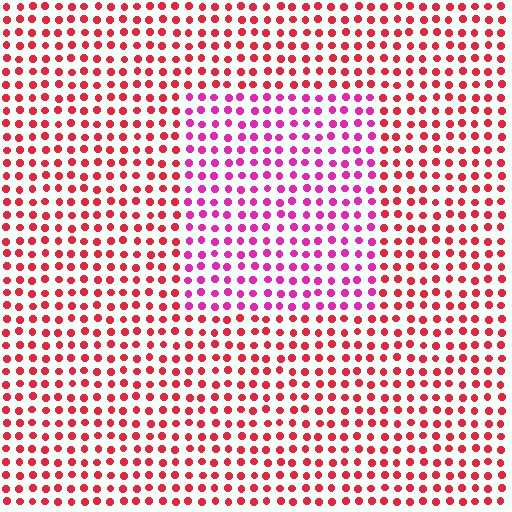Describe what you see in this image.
The image is filled with small red elements in a uniform arrangement. A rectangle-shaped region is visible where the elements are tinted to a slightly different hue, forming a subtle color boundary.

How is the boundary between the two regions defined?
The boundary is defined purely by a slight shift in hue (about 37 degrees). Spacing, size, and orientation are identical on both sides.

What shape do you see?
I see a rectangle.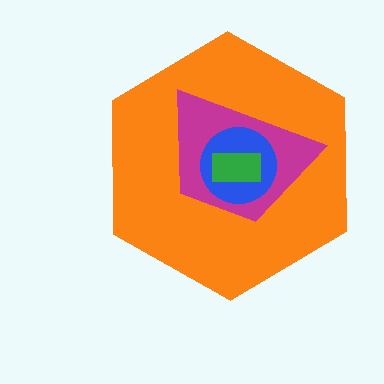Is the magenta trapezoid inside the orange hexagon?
Yes.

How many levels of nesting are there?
4.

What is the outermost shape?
The orange hexagon.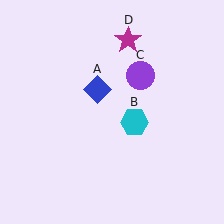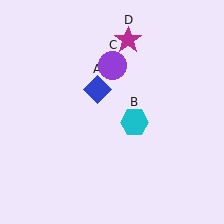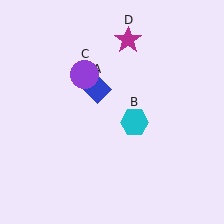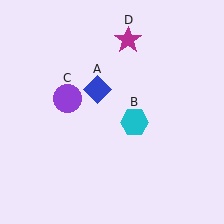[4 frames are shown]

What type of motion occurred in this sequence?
The purple circle (object C) rotated counterclockwise around the center of the scene.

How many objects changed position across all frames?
1 object changed position: purple circle (object C).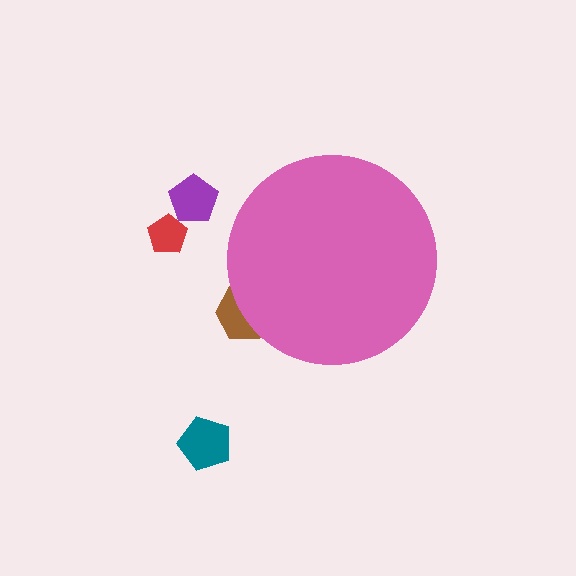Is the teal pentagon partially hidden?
No, the teal pentagon is fully visible.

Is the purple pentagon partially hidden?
No, the purple pentagon is fully visible.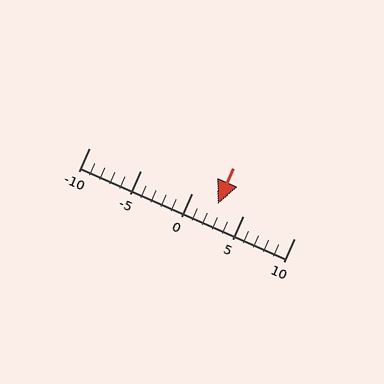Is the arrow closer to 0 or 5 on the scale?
The arrow is closer to 5.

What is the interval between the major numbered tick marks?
The major tick marks are spaced 5 units apart.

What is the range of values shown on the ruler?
The ruler shows values from -10 to 10.